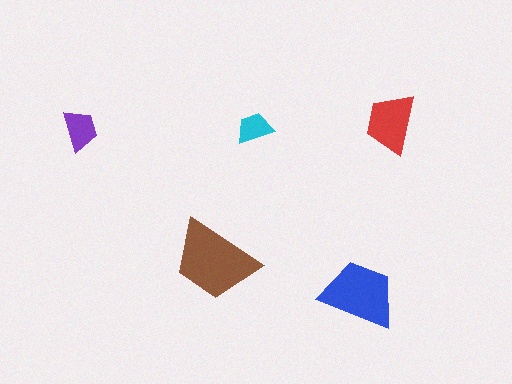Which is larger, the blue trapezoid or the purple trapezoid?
The blue one.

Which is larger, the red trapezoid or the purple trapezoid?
The red one.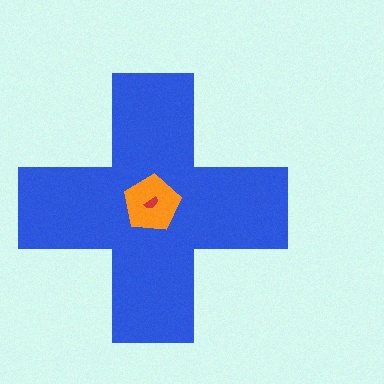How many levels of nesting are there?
3.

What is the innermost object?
The red semicircle.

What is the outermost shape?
The blue cross.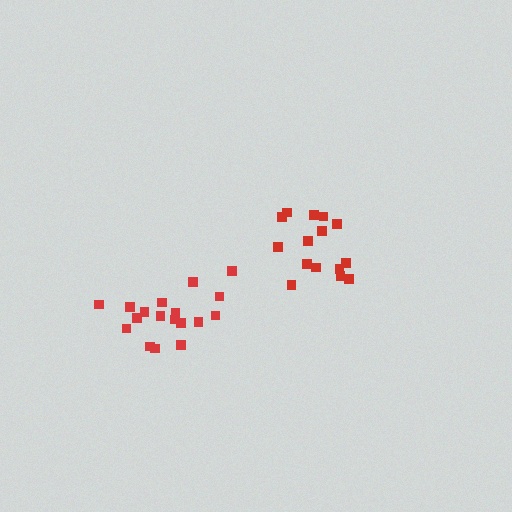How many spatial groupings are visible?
There are 2 spatial groupings.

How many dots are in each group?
Group 1: 16 dots, Group 2: 18 dots (34 total).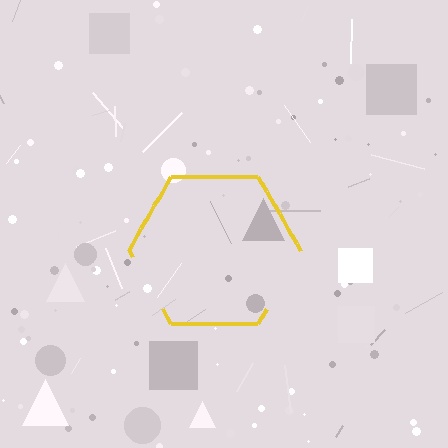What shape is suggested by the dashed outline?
The dashed outline suggests a hexagon.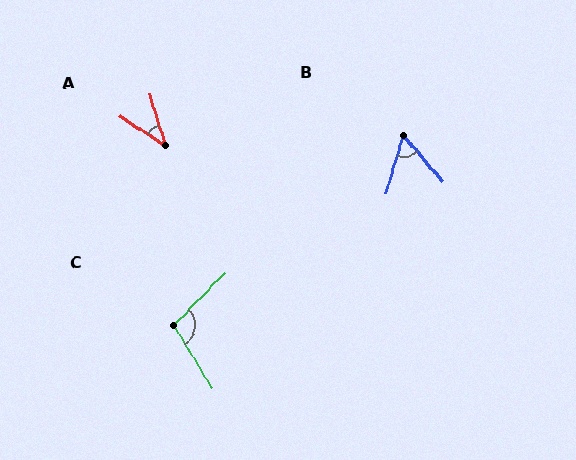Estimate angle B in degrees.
Approximately 57 degrees.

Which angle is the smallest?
A, at approximately 40 degrees.